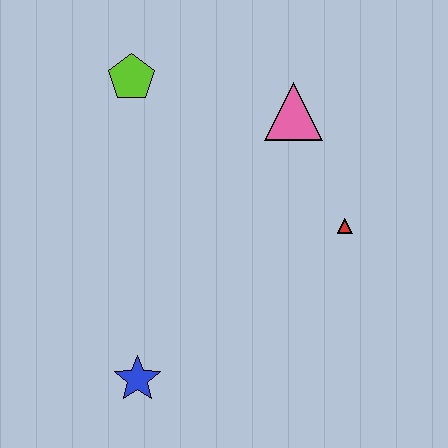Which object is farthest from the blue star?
The pink triangle is farthest from the blue star.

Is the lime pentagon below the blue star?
No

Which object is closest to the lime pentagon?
The pink triangle is closest to the lime pentagon.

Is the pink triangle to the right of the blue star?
Yes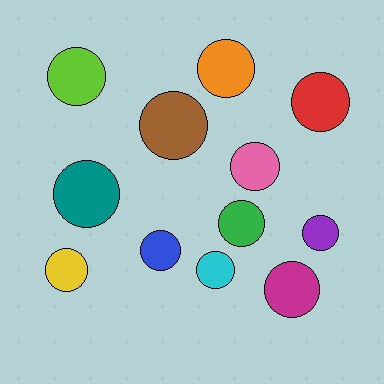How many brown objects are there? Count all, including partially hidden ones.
There is 1 brown object.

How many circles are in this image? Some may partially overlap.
There are 12 circles.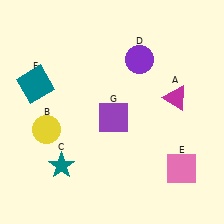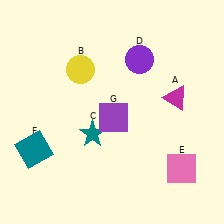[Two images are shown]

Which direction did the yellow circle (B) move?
The yellow circle (B) moved up.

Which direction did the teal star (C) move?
The teal star (C) moved up.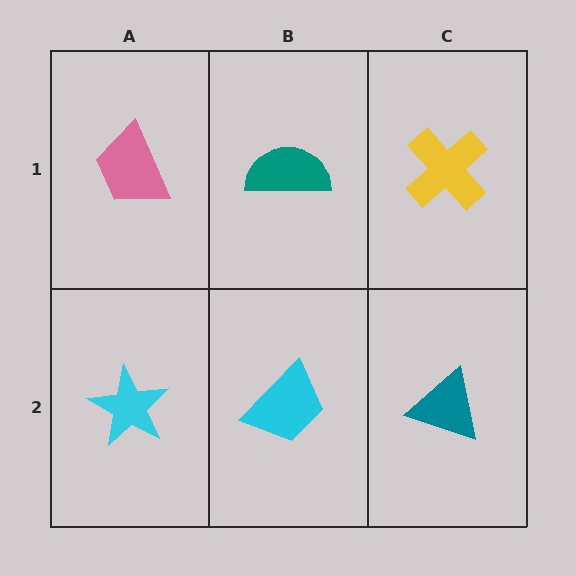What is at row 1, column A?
A pink trapezoid.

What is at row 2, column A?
A cyan star.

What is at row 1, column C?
A yellow cross.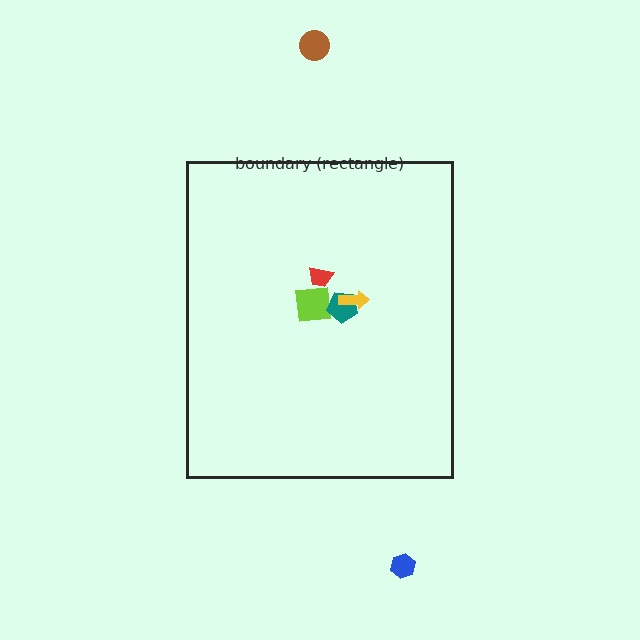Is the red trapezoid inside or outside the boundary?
Inside.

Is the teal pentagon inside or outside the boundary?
Inside.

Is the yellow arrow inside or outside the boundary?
Inside.